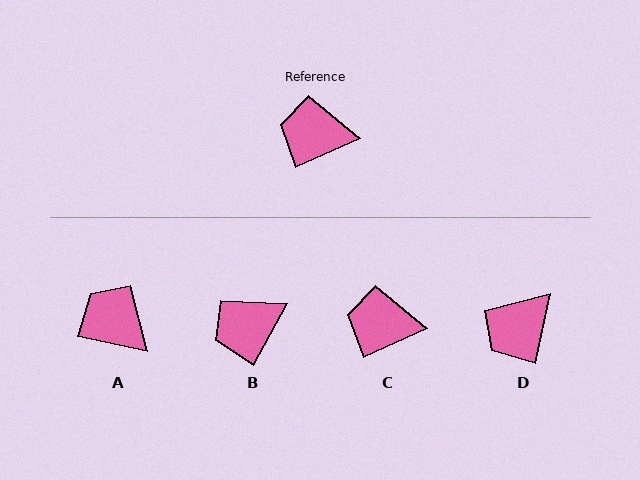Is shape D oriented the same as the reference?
No, it is off by about 54 degrees.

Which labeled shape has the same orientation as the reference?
C.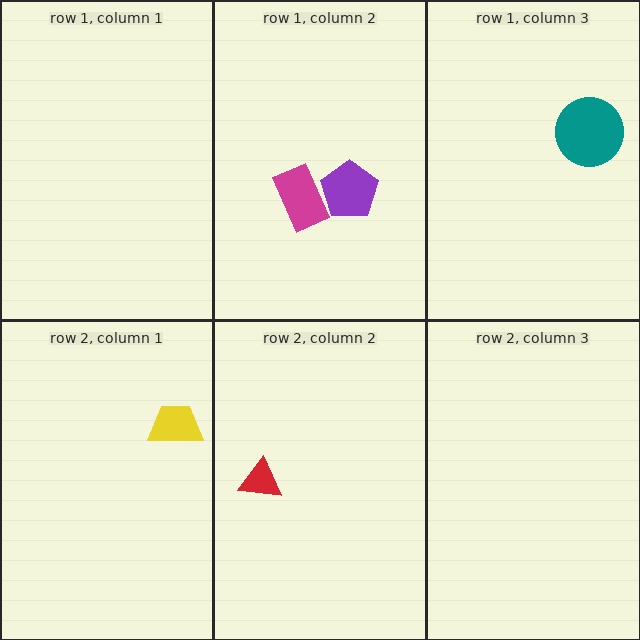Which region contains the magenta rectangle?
The row 1, column 2 region.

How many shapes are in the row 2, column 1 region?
1.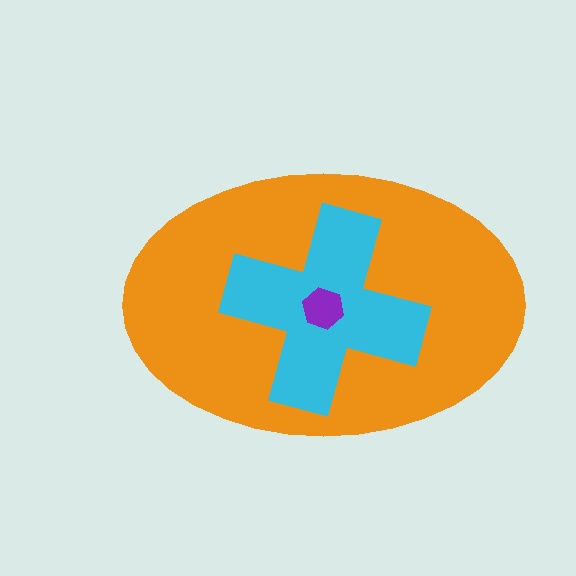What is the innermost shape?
The purple hexagon.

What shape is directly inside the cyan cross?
The purple hexagon.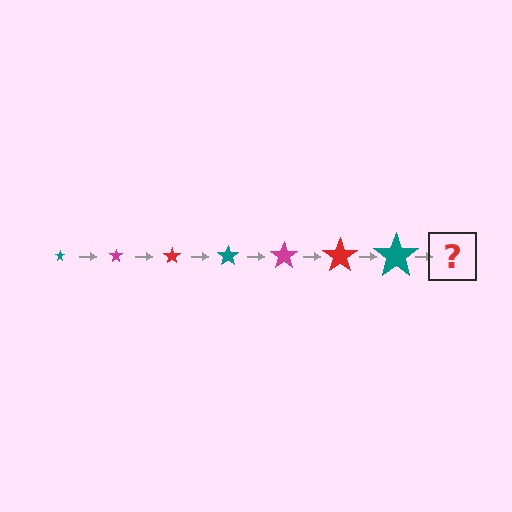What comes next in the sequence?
The next element should be a magenta star, larger than the previous one.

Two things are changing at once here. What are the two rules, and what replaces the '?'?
The two rules are that the star grows larger each step and the color cycles through teal, magenta, and red. The '?' should be a magenta star, larger than the previous one.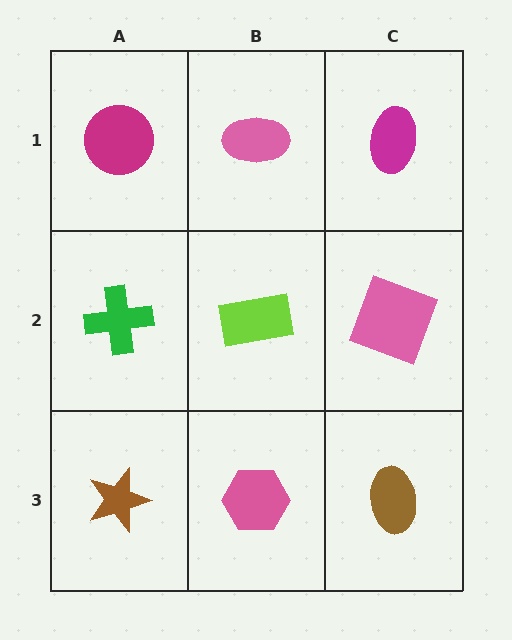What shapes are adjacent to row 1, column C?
A pink square (row 2, column C), a pink ellipse (row 1, column B).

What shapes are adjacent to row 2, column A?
A magenta circle (row 1, column A), a brown star (row 3, column A), a lime rectangle (row 2, column B).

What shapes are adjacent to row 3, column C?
A pink square (row 2, column C), a pink hexagon (row 3, column B).